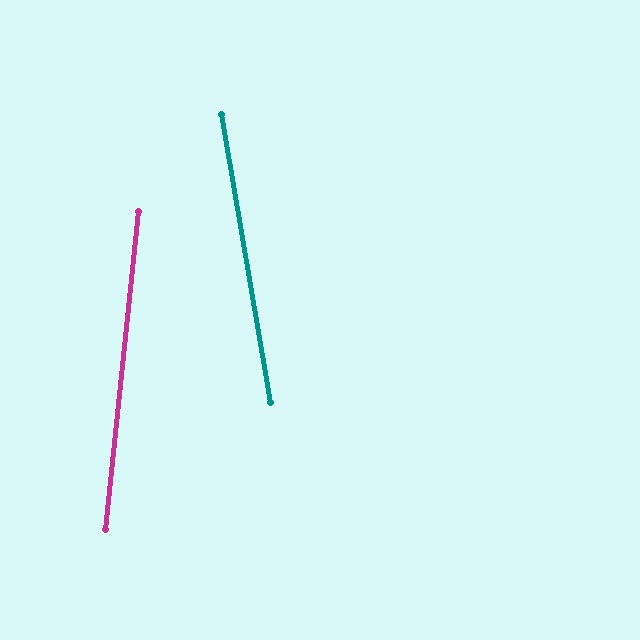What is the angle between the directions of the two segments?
Approximately 16 degrees.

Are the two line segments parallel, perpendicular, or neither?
Neither parallel nor perpendicular — they differ by about 16°.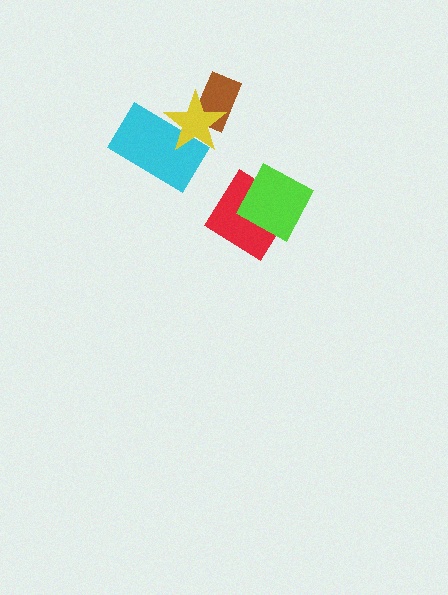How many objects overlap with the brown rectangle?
1 object overlaps with the brown rectangle.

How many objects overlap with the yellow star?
2 objects overlap with the yellow star.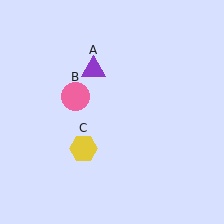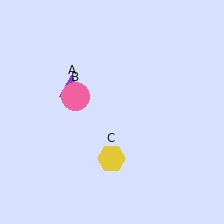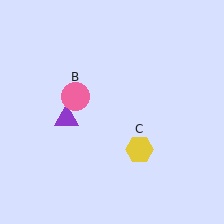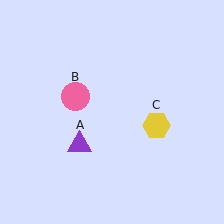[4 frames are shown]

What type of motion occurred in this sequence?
The purple triangle (object A), yellow hexagon (object C) rotated counterclockwise around the center of the scene.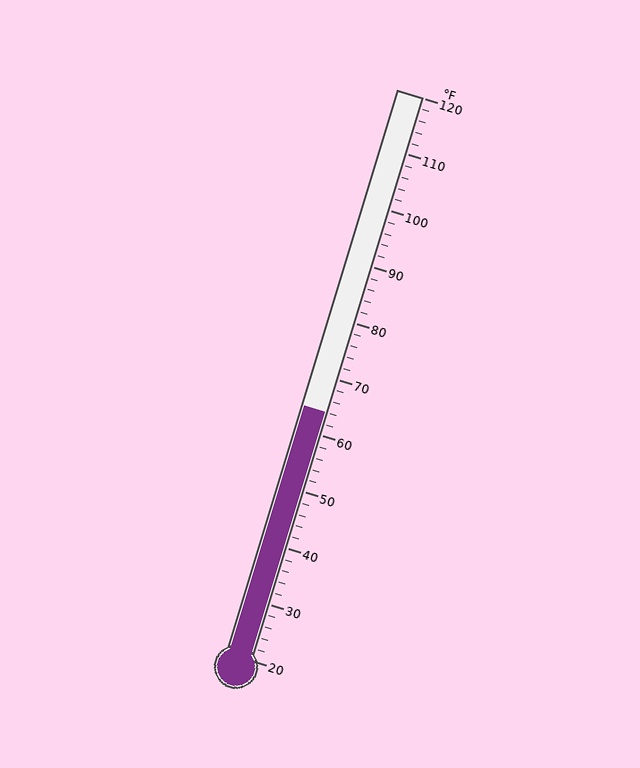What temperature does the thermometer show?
The thermometer shows approximately 64°F.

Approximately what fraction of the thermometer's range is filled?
The thermometer is filled to approximately 45% of its range.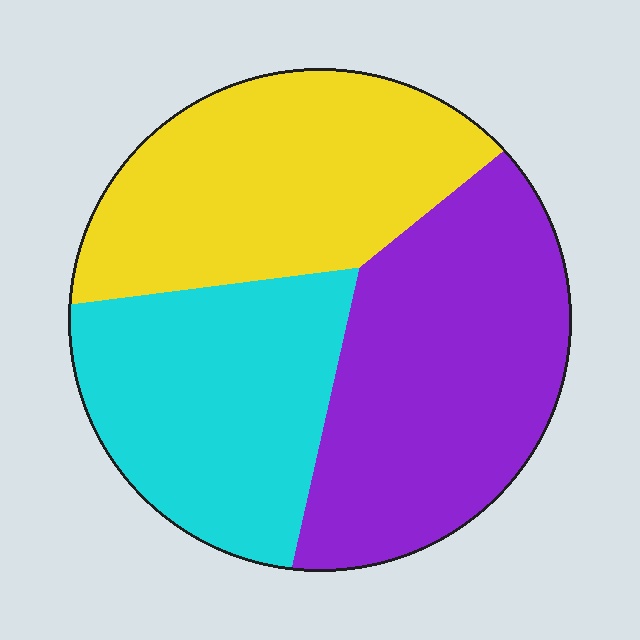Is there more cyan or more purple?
Purple.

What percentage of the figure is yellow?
Yellow covers 33% of the figure.